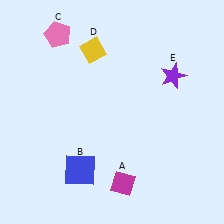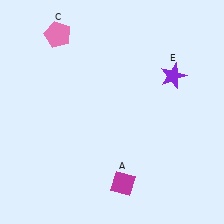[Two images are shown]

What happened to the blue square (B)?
The blue square (B) was removed in Image 2. It was in the bottom-left area of Image 1.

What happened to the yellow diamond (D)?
The yellow diamond (D) was removed in Image 2. It was in the top-left area of Image 1.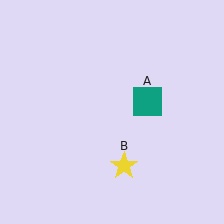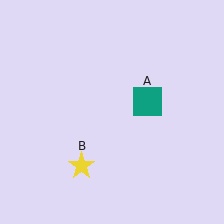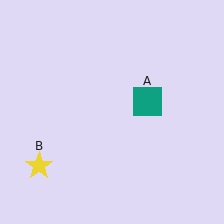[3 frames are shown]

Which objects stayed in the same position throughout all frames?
Teal square (object A) remained stationary.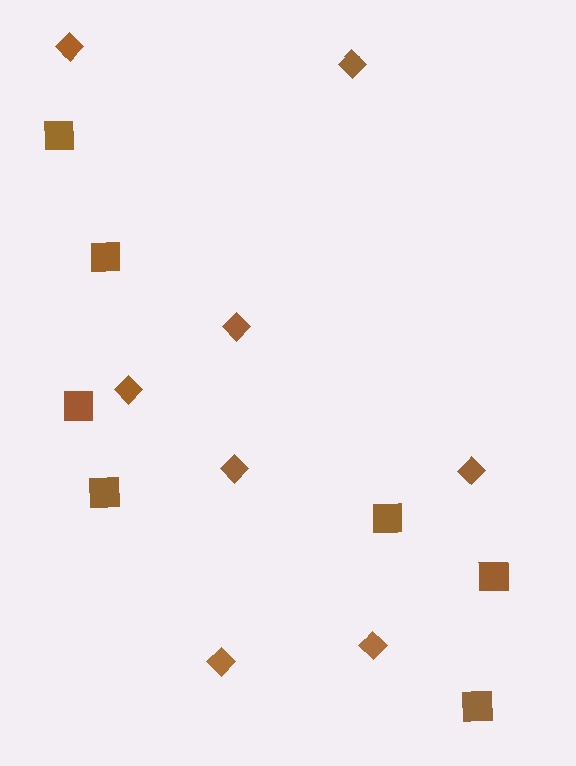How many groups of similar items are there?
There are 2 groups: one group of squares (7) and one group of diamonds (8).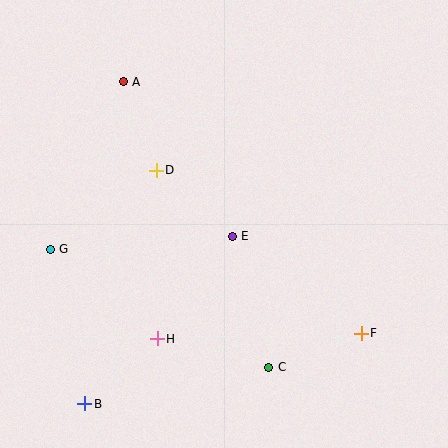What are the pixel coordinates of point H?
Point H is at (157, 339).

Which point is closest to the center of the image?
Point E at (232, 236) is closest to the center.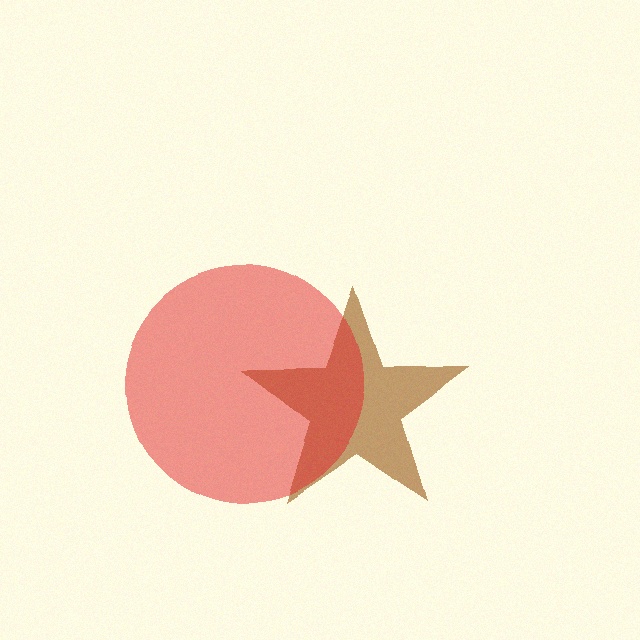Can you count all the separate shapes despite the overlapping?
Yes, there are 2 separate shapes.